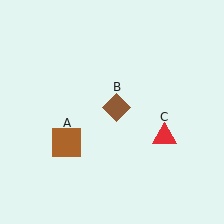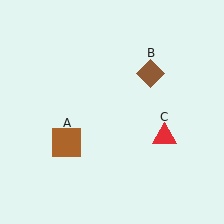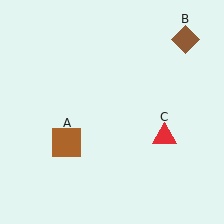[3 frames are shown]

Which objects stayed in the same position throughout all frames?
Brown square (object A) and red triangle (object C) remained stationary.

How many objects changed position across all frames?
1 object changed position: brown diamond (object B).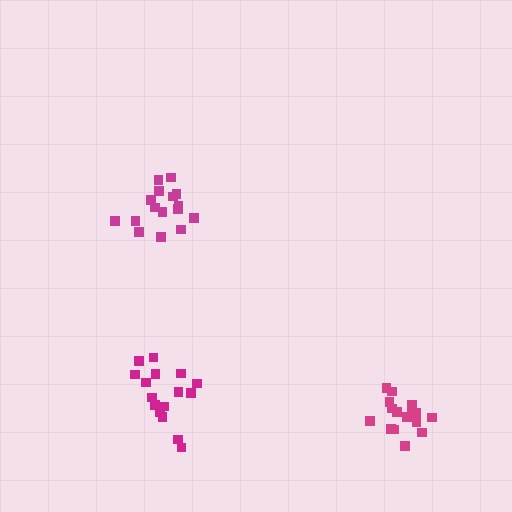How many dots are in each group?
Group 1: 16 dots, Group 2: 16 dots, Group 3: 16 dots (48 total).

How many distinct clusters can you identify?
There are 3 distinct clusters.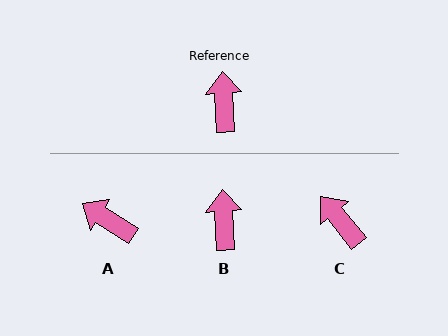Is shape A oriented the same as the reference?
No, it is off by about 54 degrees.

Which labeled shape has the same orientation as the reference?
B.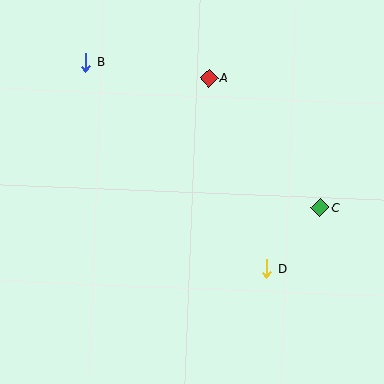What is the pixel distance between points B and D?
The distance between B and D is 274 pixels.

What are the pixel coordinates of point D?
Point D is at (267, 268).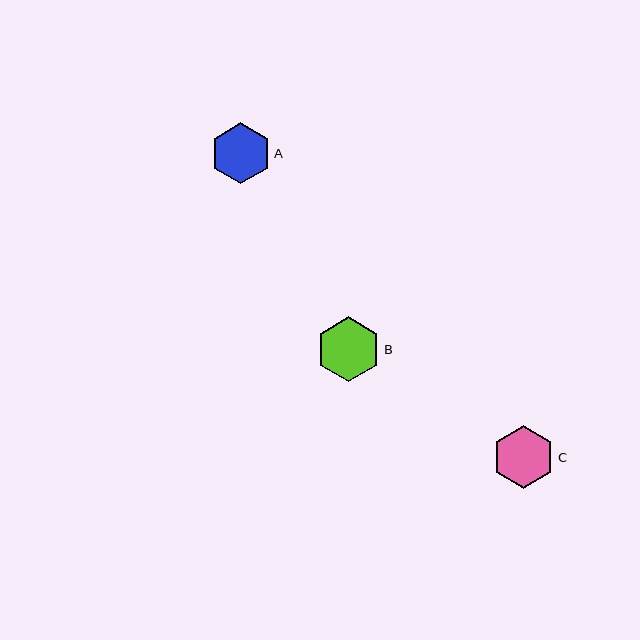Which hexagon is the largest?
Hexagon B is the largest with a size of approximately 65 pixels.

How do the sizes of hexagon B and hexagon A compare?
Hexagon B and hexagon A are approximately the same size.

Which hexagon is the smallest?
Hexagon A is the smallest with a size of approximately 61 pixels.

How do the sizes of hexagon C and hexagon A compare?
Hexagon C and hexagon A are approximately the same size.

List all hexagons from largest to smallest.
From largest to smallest: B, C, A.